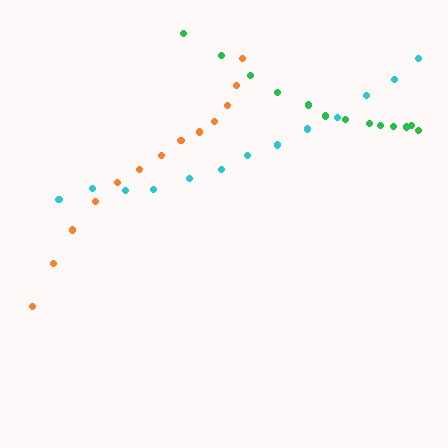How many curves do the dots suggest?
There are 3 distinct paths.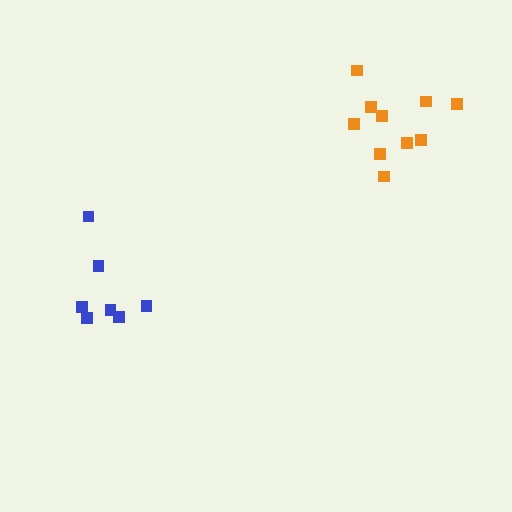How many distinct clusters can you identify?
There are 2 distinct clusters.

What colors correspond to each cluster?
The clusters are colored: blue, orange.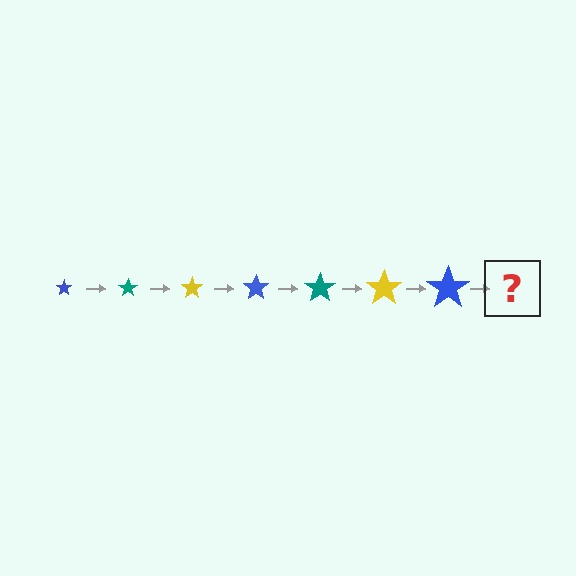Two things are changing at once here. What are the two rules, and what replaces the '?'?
The two rules are that the star grows larger each step and the color cycles through blue, teal, and yellow. The '?' should be a teal star, larger than the previous one.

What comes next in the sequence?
The next element should be a teal star, larger than the previous one.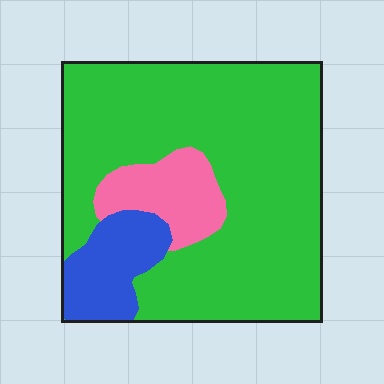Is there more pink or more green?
Green.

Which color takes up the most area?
Green, at roughly 75%.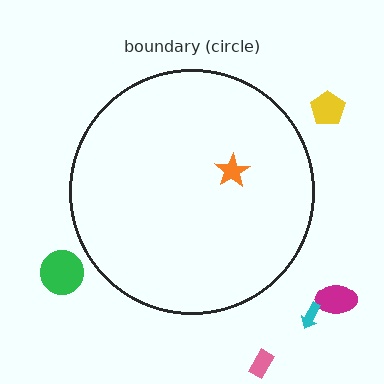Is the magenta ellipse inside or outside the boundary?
Outside.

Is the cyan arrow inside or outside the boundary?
Outside.